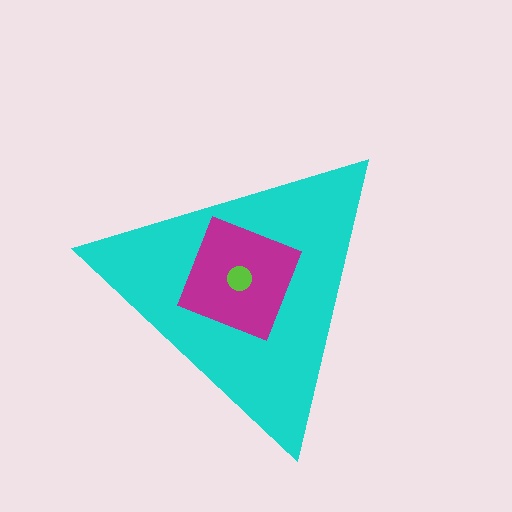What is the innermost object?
The lime circle.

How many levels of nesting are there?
3.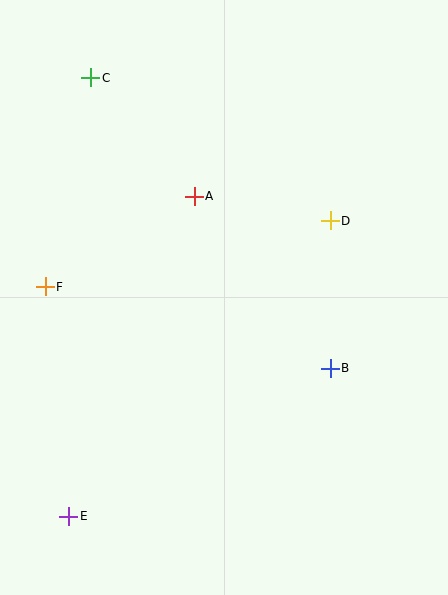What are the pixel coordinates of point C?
Point C is at (91, 78).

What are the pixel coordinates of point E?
Point E is at (69, 516).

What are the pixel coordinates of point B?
Point B is at (330, 368).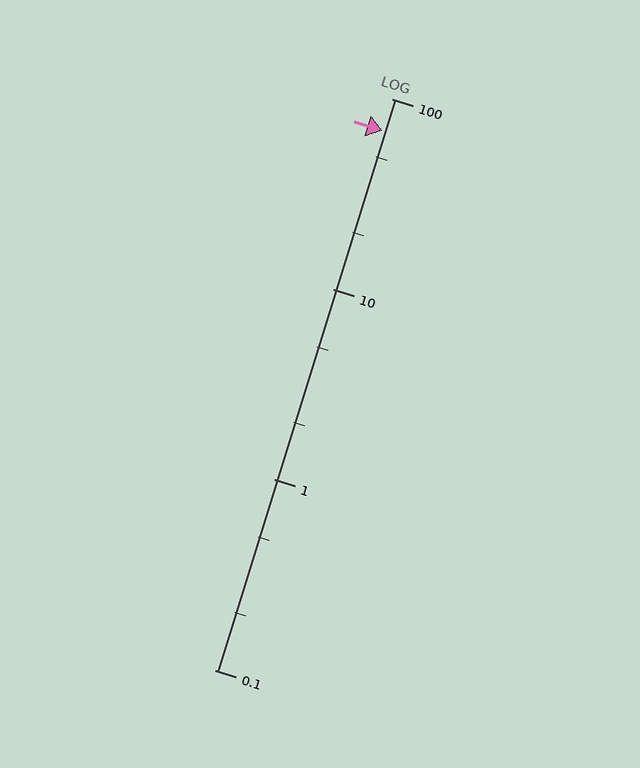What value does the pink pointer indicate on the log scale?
The pointer indicates approximately 68.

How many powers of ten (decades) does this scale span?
The scale spans 3 decades, from 0.1 to 100.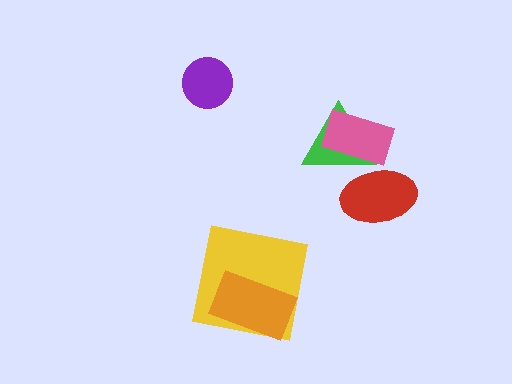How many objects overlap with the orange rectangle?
1 object overlaps with the orange rectangle.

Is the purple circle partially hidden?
No, no other shape covers it.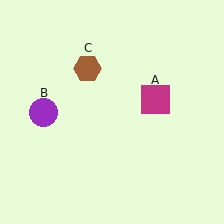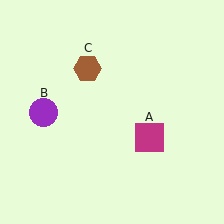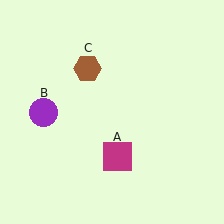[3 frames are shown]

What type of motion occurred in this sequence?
The magenta square (object A) rotated clockwise around the center of the scene.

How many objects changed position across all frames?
1 object changed position: magenta square (object A).